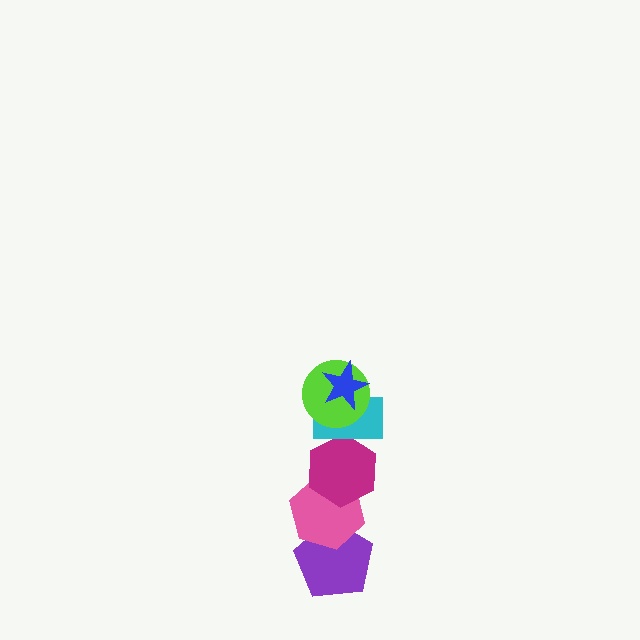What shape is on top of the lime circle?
The blue star is on top of the lime circle.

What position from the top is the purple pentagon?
The purple pentagon is 6th from the top.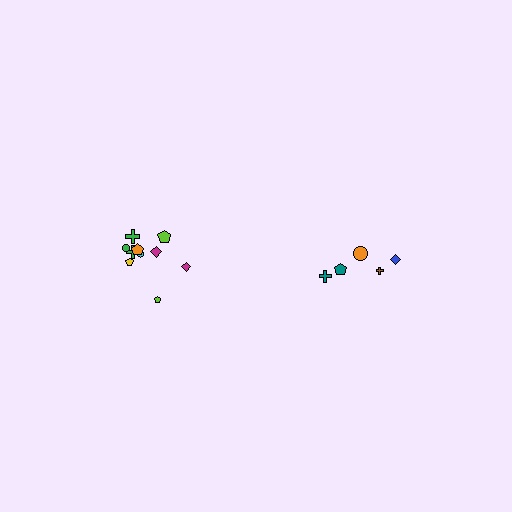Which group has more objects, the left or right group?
The left group.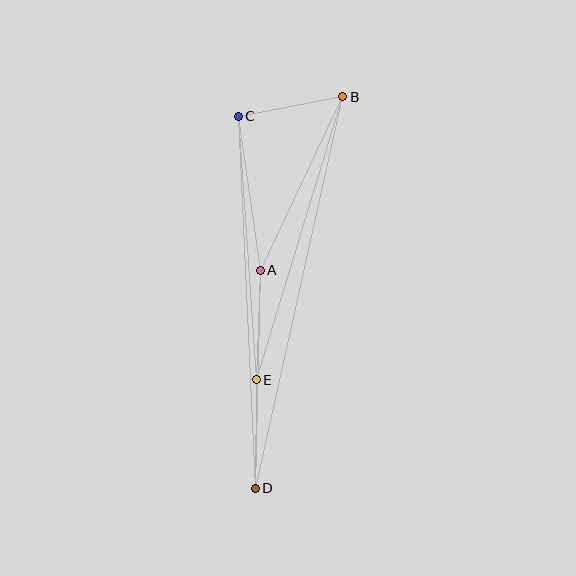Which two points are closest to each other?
Points B and C are closest to each other.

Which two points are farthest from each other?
Points B and D are farthest from each other.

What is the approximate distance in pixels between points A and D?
The distance between A and D is approximately 218 pixels.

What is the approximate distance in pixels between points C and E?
The distance between C and E is approximately 264 pixels.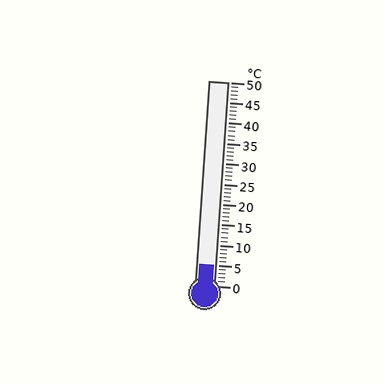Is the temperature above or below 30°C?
The temperature is below 30°C.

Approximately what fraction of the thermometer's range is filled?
The thermometer is filled to approximately 10% of its range.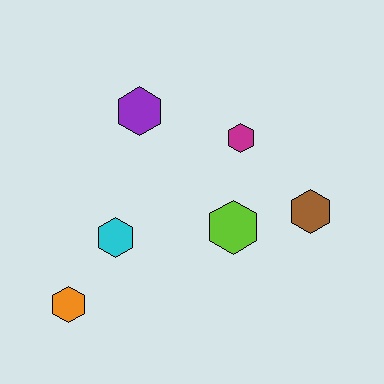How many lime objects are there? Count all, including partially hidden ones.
There is 1 lime object.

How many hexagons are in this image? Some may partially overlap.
There are 6 hexagons.